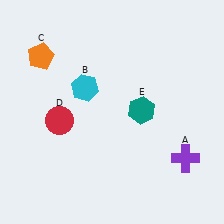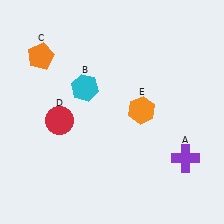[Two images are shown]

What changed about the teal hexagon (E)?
In Image 1, E is teal. In Image 2, it changed to orange.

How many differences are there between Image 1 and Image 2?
There is 1 difference between the two images.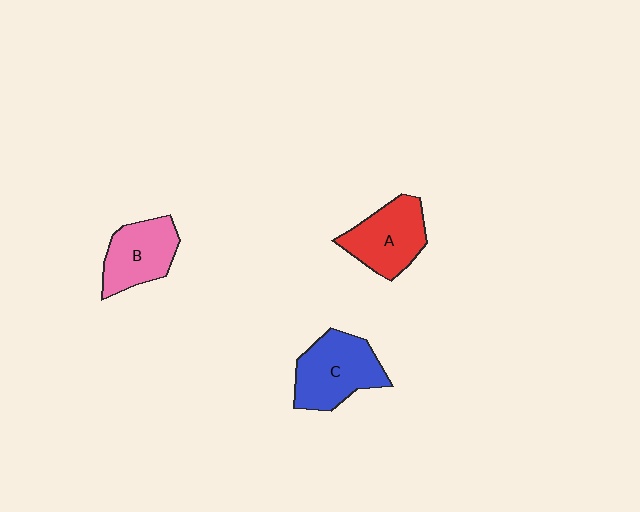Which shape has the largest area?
Shape C (blue).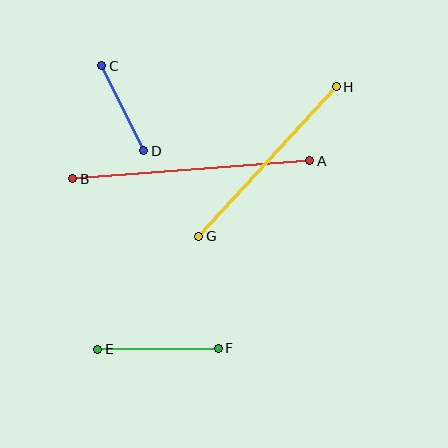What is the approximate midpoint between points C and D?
The midpoint is at approximately (123, 108) pixels.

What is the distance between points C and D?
The distance is approximately 95 pixels.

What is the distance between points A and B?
The distance is approximately 238 pixels.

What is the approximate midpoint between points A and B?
The midpoint is at approximately (191, 170) pixels.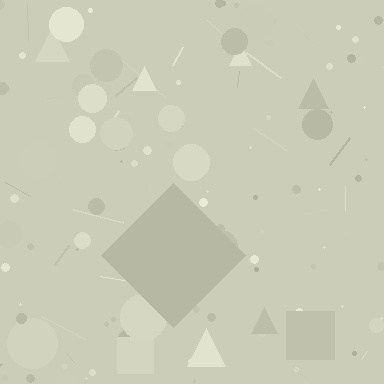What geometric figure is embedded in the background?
A diamond is embedded in the background.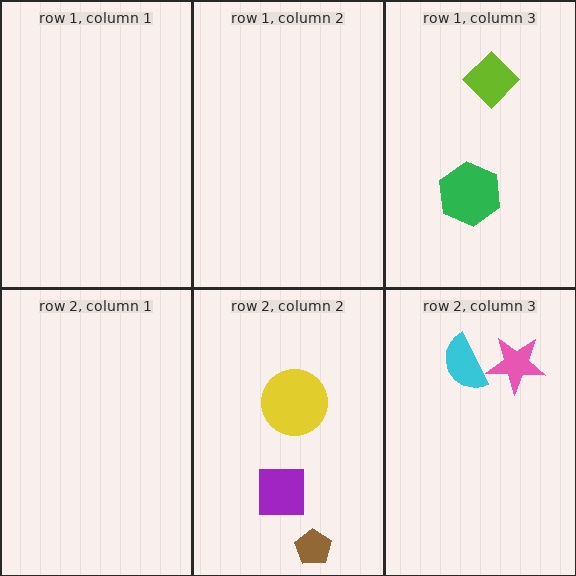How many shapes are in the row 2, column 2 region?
3.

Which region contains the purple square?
The row 2, column 2 region.